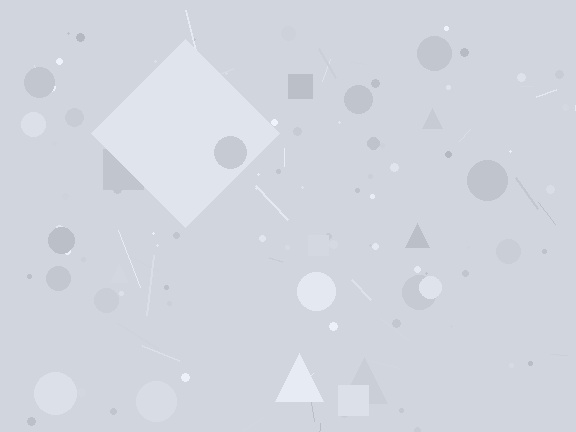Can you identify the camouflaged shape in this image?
The camouflaged shape is a diamond.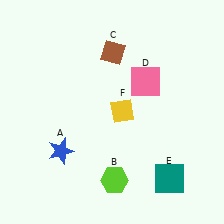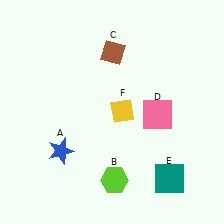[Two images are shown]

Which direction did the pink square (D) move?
The pink square (D) moved down.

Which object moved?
The pink square (D) moved down.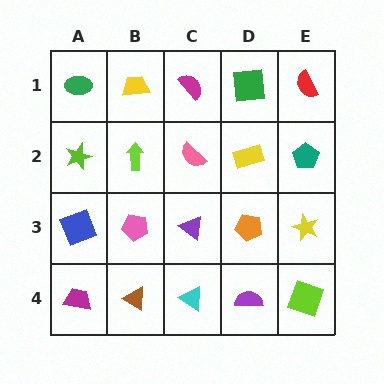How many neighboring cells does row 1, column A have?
2.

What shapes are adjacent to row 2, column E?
A red semicircle (row 1, column E), a yellow star (row 3, column E), a yellow rectangle (row 2, column D).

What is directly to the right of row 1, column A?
A yellow trapezoid.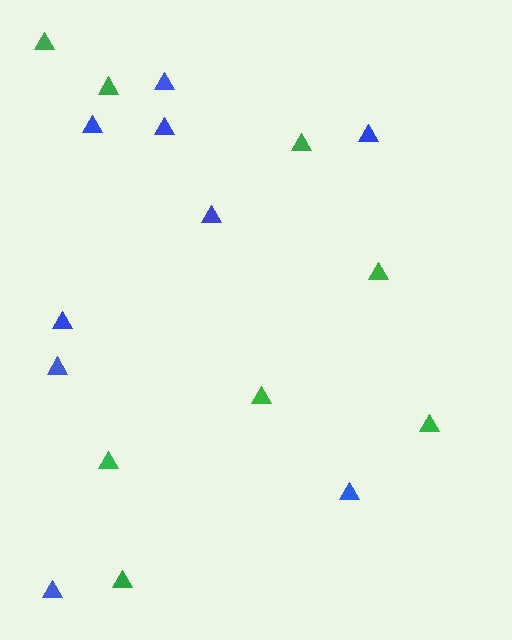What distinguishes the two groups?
There are 2 groups: one group of green triangles (8) and one group of blue triangles (9).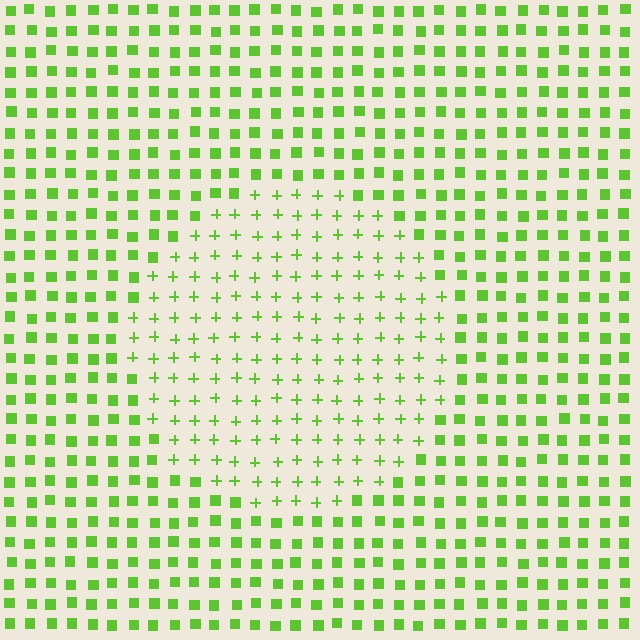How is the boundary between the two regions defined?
The boundary is defined by a change in element shape: plus signs inside vs. squares outside. All elements share the same color and spacing.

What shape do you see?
I see a circle.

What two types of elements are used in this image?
The image uses plus signs inside the circle region and squares outside it.